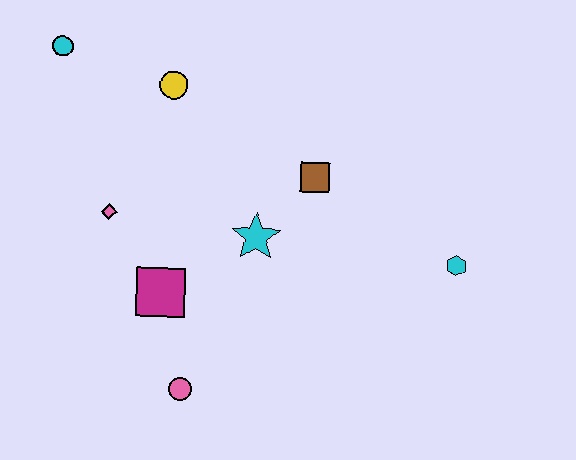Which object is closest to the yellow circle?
The cyan circle is closest to the yellow circle.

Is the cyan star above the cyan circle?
No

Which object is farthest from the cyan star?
The cyan circle is farthest from the cyan star.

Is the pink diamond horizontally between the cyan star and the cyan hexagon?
No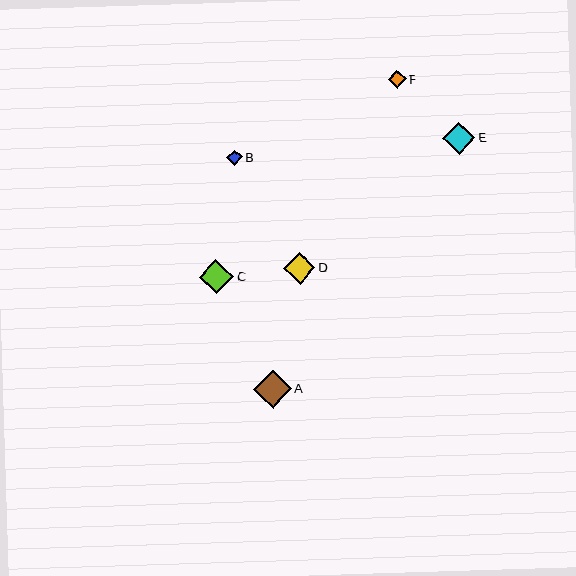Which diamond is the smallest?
Diamond B is the smallest with a size of approximately 15 pixels.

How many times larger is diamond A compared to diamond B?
Diamond A is approximately 2.5 times the size of diamond B.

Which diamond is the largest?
Diamond A is the largest with a size of approximately 38 pixels.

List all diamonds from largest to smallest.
From largest to smallest: A, C, E, D, F, B.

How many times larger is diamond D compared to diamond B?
Diamond D is approximately 2.1 times the size of diamond B.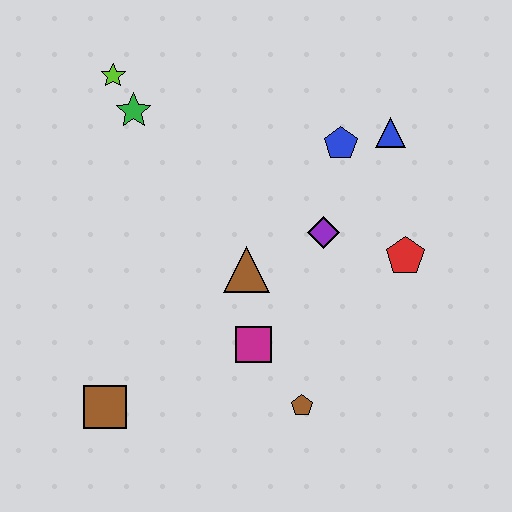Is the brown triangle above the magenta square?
Yes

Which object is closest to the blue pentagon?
The blue triangle is closest to the blue pentagon.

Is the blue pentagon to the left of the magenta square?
No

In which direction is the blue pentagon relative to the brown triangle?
The blue pentagon is above the brown triangle.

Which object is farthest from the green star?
The brown pentagon is farthest from the green star.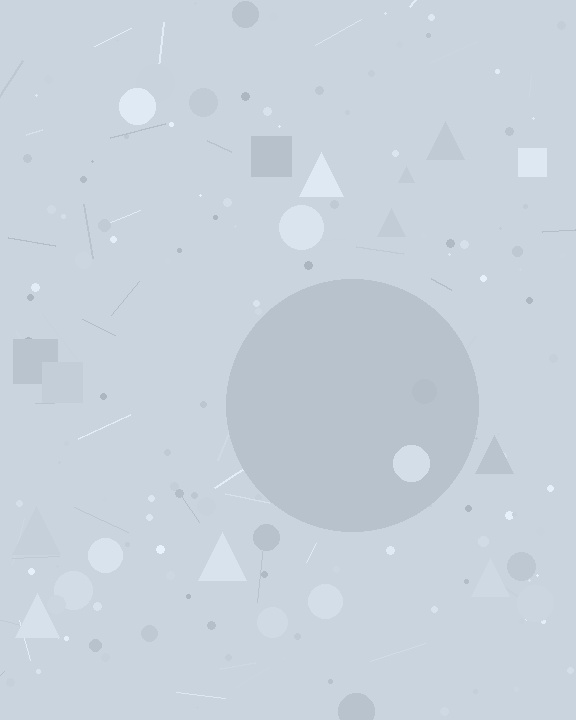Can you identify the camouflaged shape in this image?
The camouflaged shape is a circle.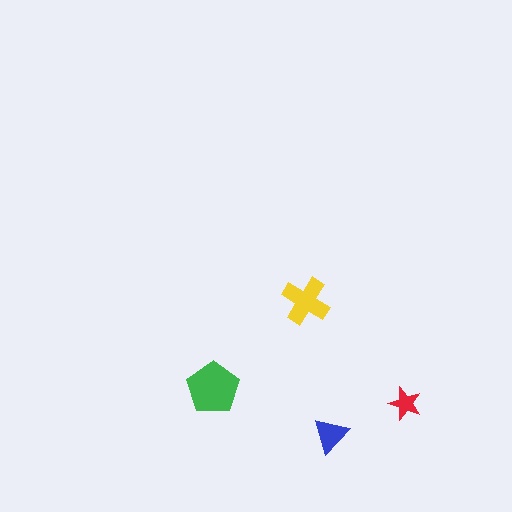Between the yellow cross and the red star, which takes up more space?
The yellow cross.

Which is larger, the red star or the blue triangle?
The blue triangle.